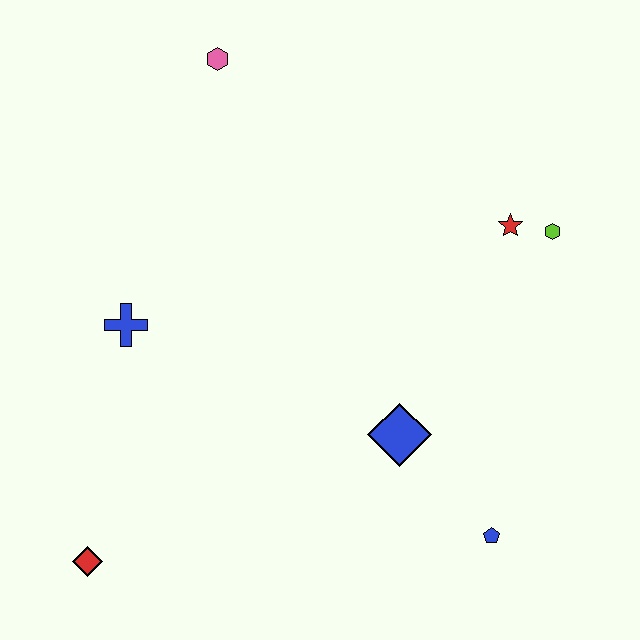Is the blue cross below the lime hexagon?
Yes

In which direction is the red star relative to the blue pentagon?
The red star is above the blue pentagon.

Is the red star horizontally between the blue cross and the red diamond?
No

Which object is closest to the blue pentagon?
The blue diamond is closest to the blue pentagon.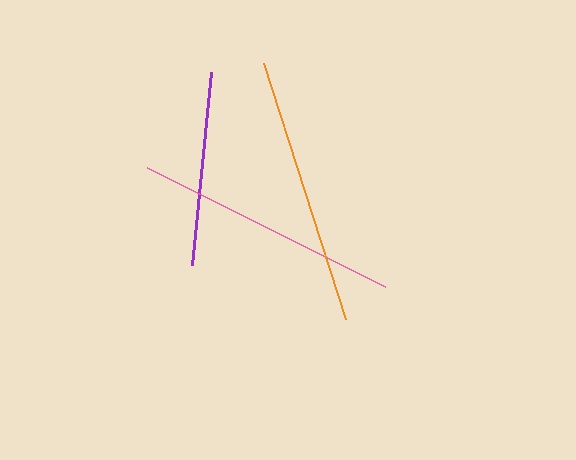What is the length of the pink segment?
The pink segment is approximately 266 pixels long.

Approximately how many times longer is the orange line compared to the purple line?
The orange line is approximately 1.4 times the length of the purple line.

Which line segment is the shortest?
The purple line is the shortest at approximately 194 pixels.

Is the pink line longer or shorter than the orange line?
The orange line is longer than the pink line.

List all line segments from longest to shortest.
From longest to shortest: orange, pink, purple.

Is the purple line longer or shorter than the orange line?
The orange line is longer than the purple line.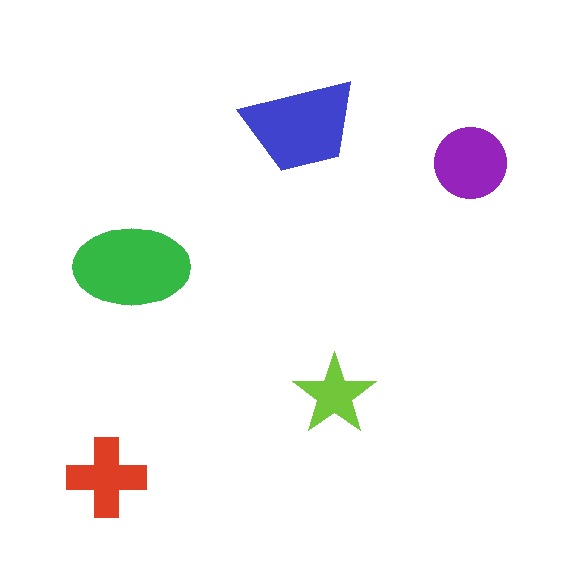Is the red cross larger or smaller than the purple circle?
Smaller.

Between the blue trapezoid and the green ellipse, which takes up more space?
The green ellipse.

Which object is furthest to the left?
The red cross is leftmost.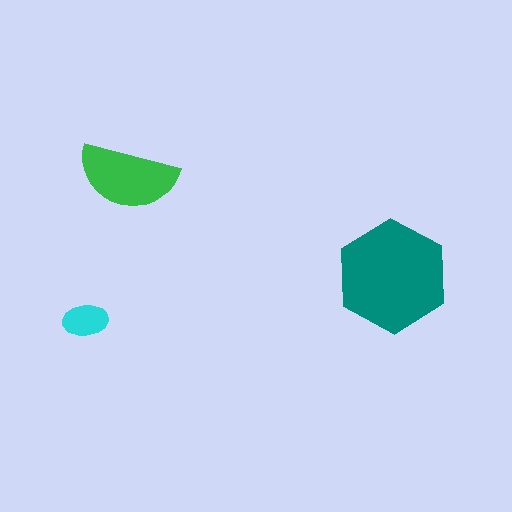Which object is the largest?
The teal hexagon.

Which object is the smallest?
The cyan ellipse.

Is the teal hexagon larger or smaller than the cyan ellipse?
Larger.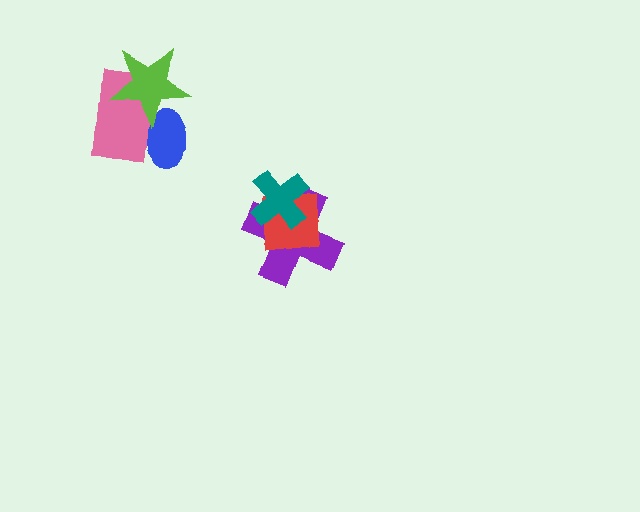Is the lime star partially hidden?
No, no other shape covers it.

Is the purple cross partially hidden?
Yes, it is partially covered by another shape.